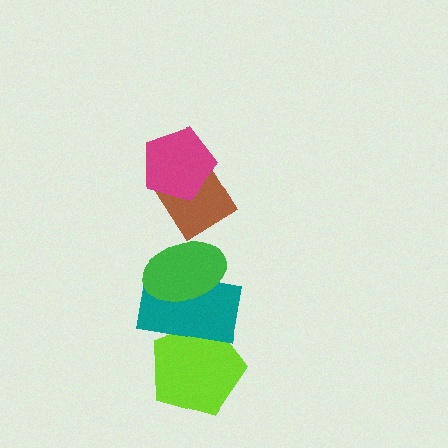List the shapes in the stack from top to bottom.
From top to bottom: the magenta pentagon, the brown diamond, the green ellipse, the teal rectangle, the lime pentagon.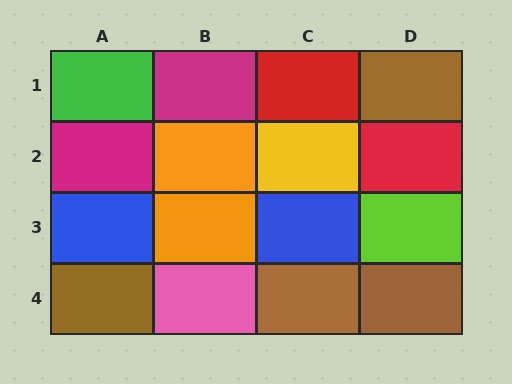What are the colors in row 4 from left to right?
Brown, pink, brown, brown.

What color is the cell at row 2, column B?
Orange.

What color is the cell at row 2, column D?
Red.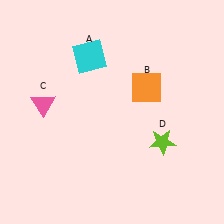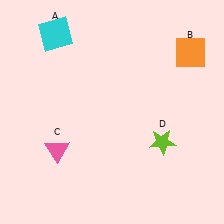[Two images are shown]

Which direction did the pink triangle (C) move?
The pink triangle (C) moved down.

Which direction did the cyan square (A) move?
The cyan square (A) moved left.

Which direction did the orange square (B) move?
The orange square (B) moved right.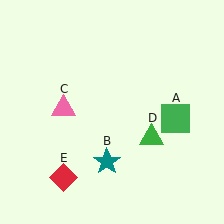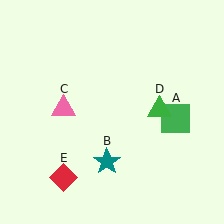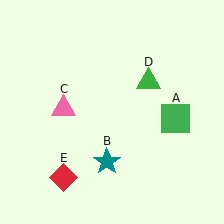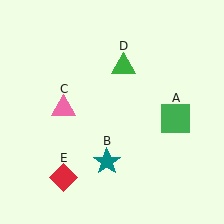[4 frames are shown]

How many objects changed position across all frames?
1 object changed position: green triangle (object D).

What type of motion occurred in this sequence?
The green triangle (object D) rotated counterclockwise around the center of the scene.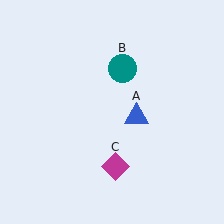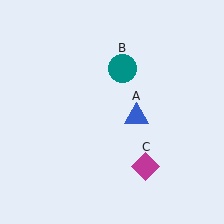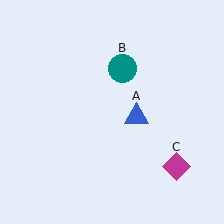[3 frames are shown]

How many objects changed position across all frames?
1 object changed position: magenta diamond (object C).